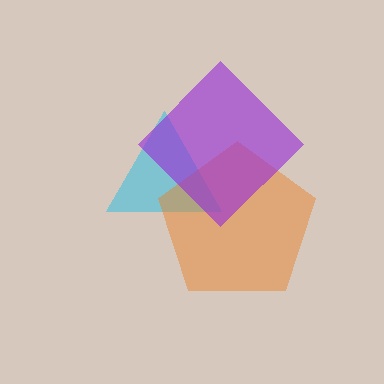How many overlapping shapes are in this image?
There are 3 overlapping shapes in the image.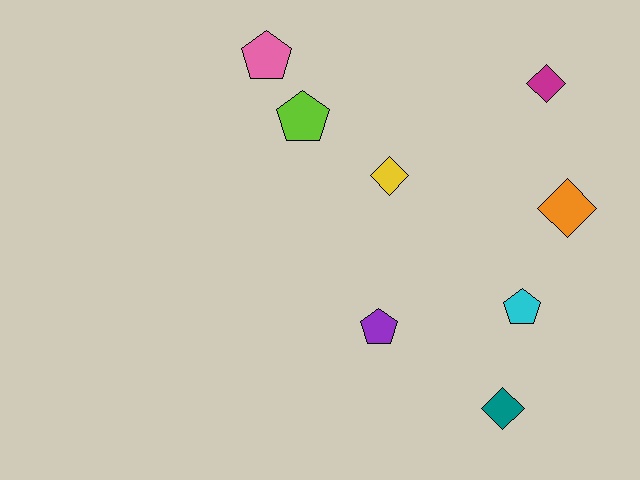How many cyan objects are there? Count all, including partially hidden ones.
There is 1 cyan object.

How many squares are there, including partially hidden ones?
There are no squares.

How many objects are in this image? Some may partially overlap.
There are 8 objects.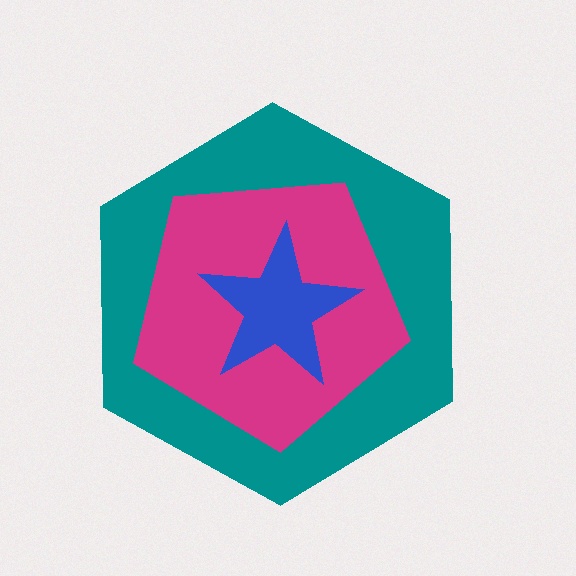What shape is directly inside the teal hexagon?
The magenta pentagon.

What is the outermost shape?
The teal hexagon.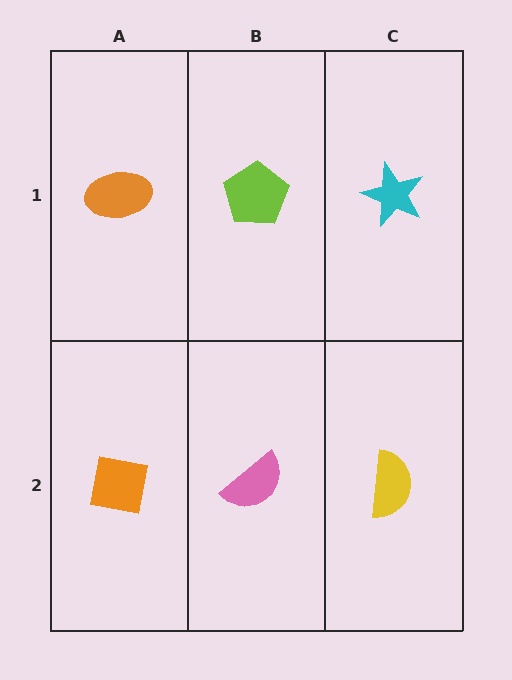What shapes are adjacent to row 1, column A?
An orange square (row 2, column A), a lime pentagon (row 1, column B).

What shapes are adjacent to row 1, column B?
A pink semicircle (row 2, column B), an orange ellipse (row 1, column A), a cyan star (row 1, column C).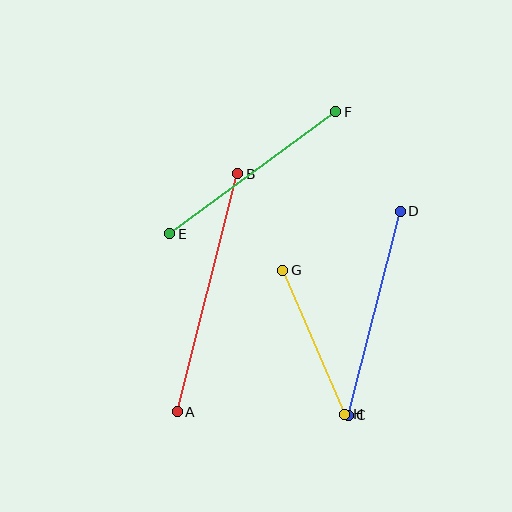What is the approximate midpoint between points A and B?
The midpoint is at approximately (207, 293) pixels.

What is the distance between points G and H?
The distance is approximately 157 pixels.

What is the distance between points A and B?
The distance is approximately 245 pixels.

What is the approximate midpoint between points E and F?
The midpoint is at approximately (253, 173) pixels.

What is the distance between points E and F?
The distance is approximately 206 pixels.